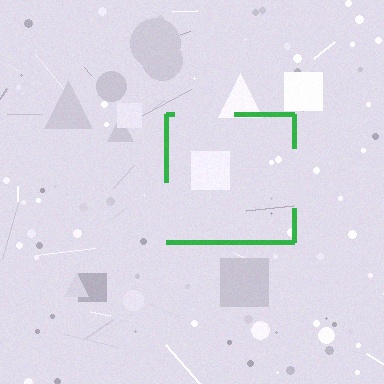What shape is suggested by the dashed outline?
The dashed outline suggests a square.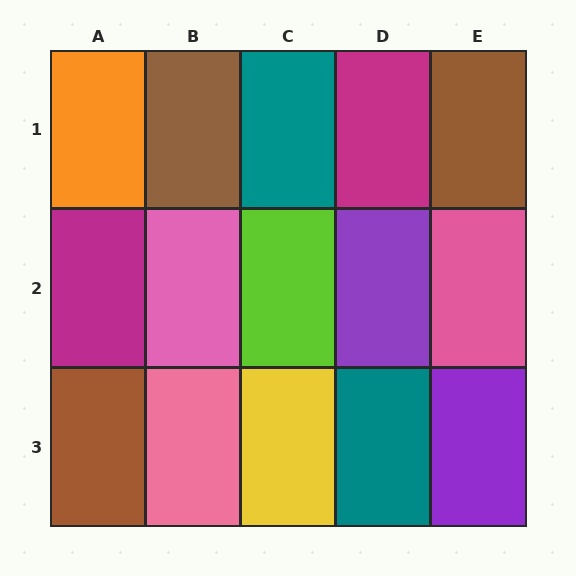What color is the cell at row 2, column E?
Pink.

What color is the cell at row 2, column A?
Magenta.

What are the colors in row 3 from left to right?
Brown, pink, yellow, teal, purple.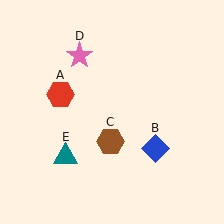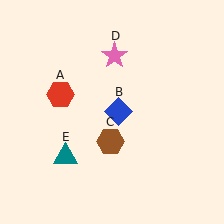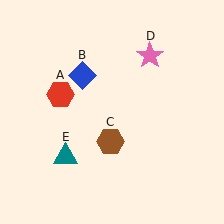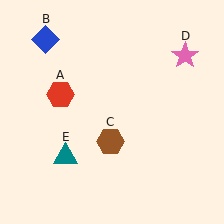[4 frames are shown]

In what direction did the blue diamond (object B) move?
The blue diamond (object B) moved up and to the left.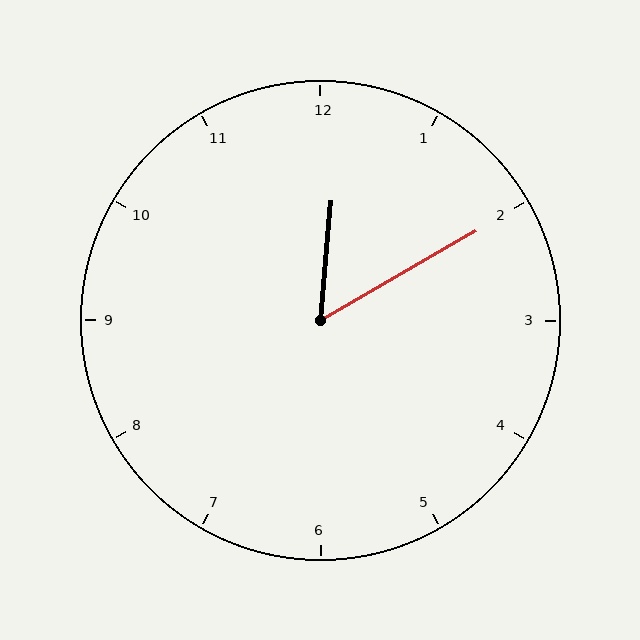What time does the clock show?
12:10.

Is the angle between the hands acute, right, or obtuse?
It is acute.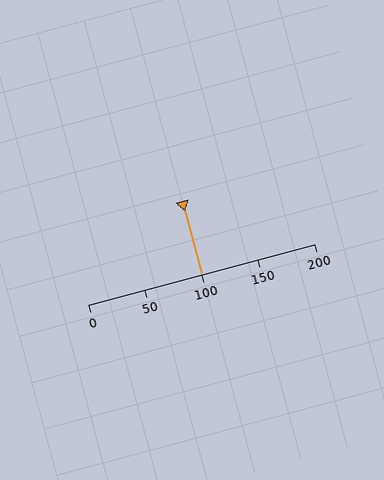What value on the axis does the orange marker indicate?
The marker indicates approximately 100.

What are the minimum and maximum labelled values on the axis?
The axis runs from 0 to 200.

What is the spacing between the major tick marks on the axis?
The major ticks are spaced 50 apart.